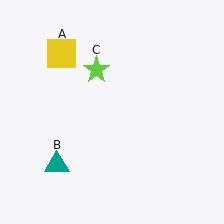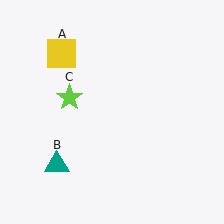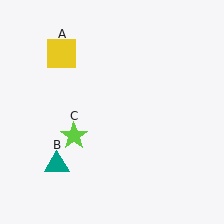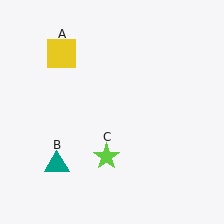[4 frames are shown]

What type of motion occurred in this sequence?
The lime star (object C) rotated counterclockwise around the center of the scene.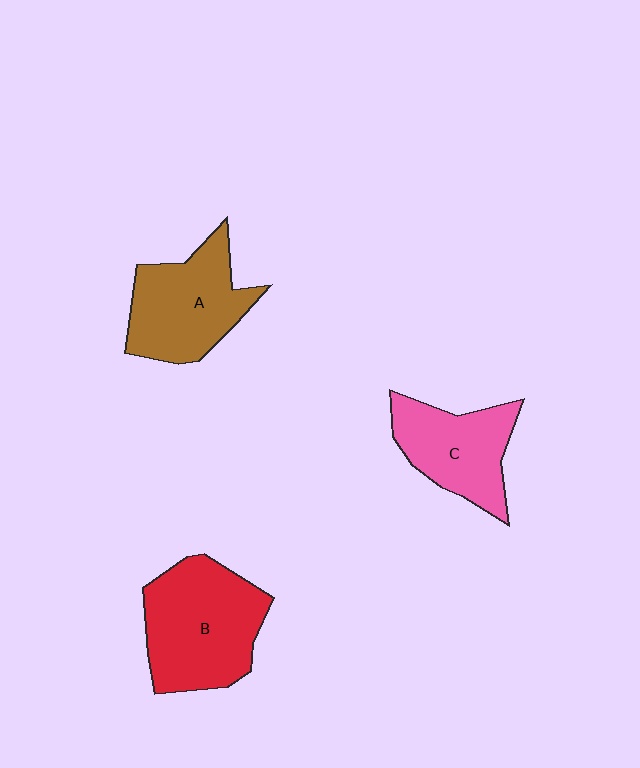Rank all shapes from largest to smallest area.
From largest to smallest: B (red), A (brown), C (pink).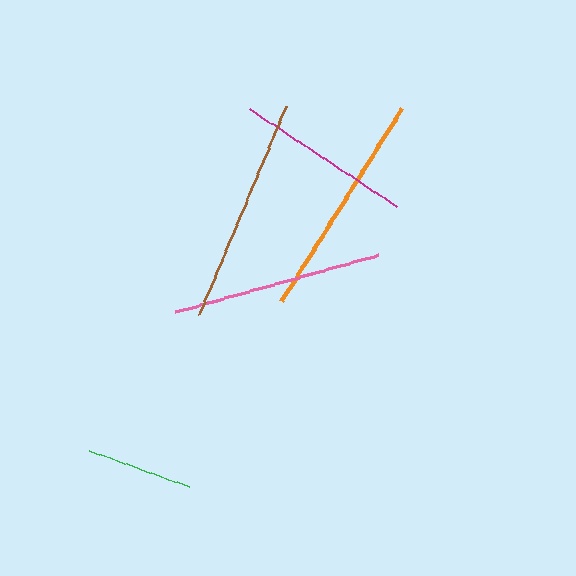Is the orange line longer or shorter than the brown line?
The orange line is longer than the brown line.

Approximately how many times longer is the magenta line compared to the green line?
The magenta line is approximately 1.7 times the length of the green line.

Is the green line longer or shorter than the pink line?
The pink line is longer than the green line.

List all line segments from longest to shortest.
From longest to shortest: orange, brown, pink, magenta, green.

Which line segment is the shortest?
The green line is the shortest at approximately 106 pixels.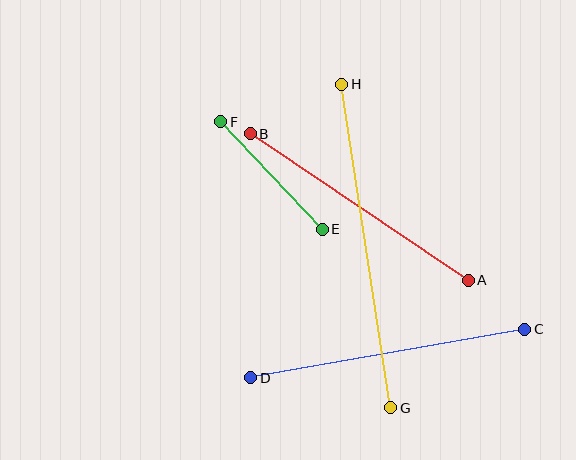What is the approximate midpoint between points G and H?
The midpoint is at approximately (366, 246) pixels.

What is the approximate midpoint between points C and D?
The midpoint is at approximately (388, 353) pixels.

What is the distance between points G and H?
The distance is approximately 327 pixels.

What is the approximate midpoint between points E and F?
The midpoint is at approximately (272, 176) pixels.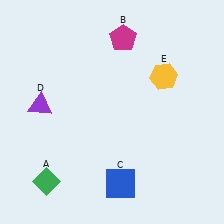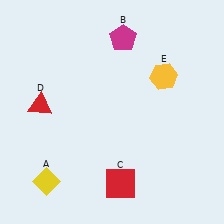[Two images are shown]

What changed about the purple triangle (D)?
In Image 1, D is purple. In Image 2, it changed to red.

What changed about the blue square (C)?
In Image 1, C is blue. In Image 2, it changed to red.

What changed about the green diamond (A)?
In Image 1, A is green. In Image 2, it changed to yellow.